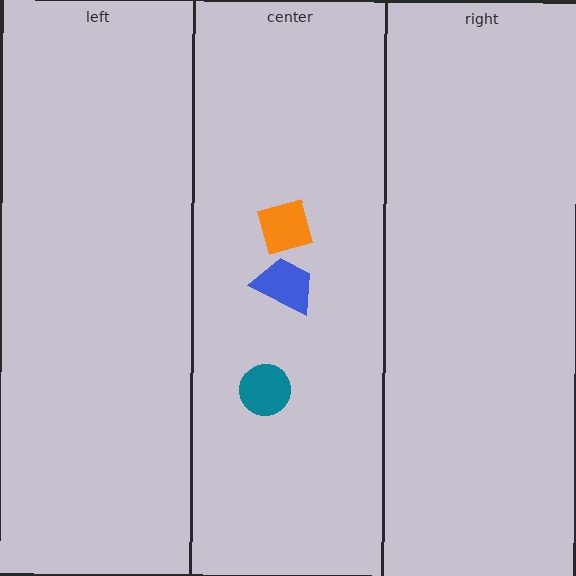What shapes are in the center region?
The orange diamond, the blue trapezoid, the teal circle.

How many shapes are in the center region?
3.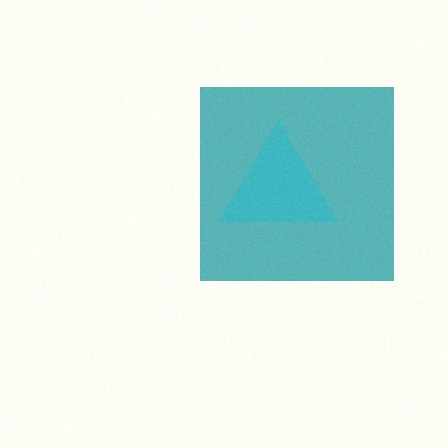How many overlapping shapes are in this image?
There are 2 overlapping shapes in the image.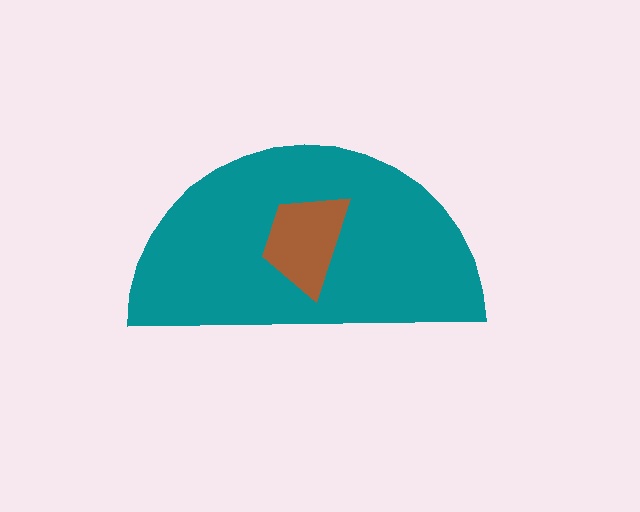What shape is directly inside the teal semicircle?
The brown trapezoid.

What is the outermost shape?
The teal semicircle.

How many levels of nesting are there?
2.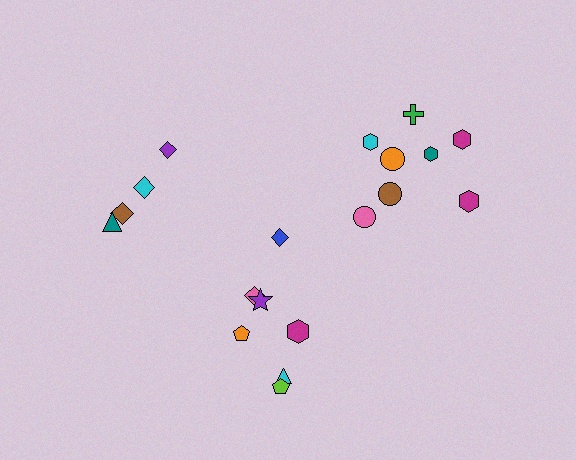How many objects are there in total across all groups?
There are 19 objects.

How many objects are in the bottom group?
There are 7 objects.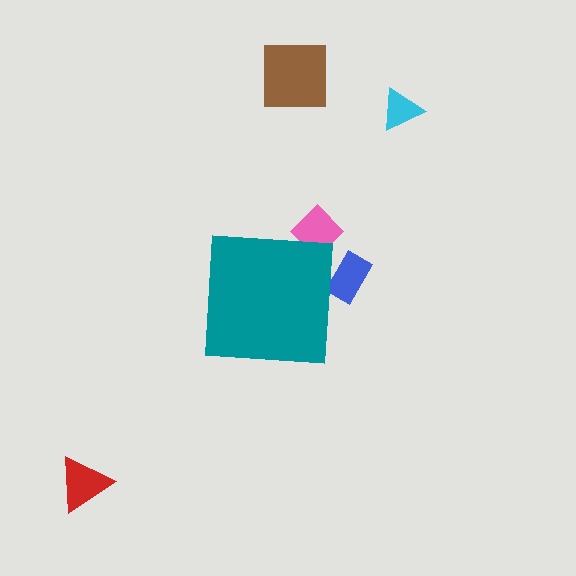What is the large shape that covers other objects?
A teal square.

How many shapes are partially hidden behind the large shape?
2 shapes are partially hidden.